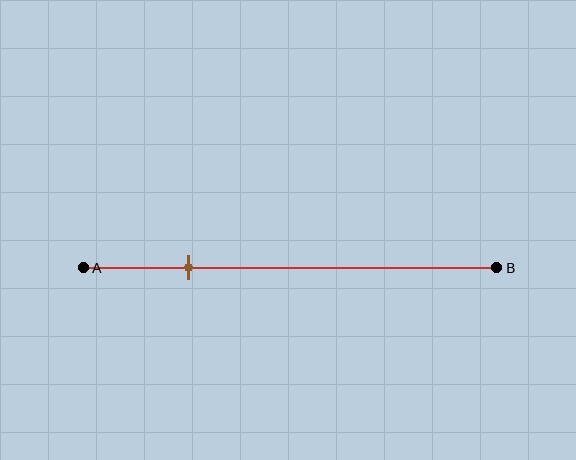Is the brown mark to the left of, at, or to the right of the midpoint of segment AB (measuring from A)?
The brown mark is to the left of the midpoint of segment AB.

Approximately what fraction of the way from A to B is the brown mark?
The brown mark is approximately 25% of the way from A to B.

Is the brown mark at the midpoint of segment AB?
No, the mark is at about 25% from A, not at the 50% midpoint.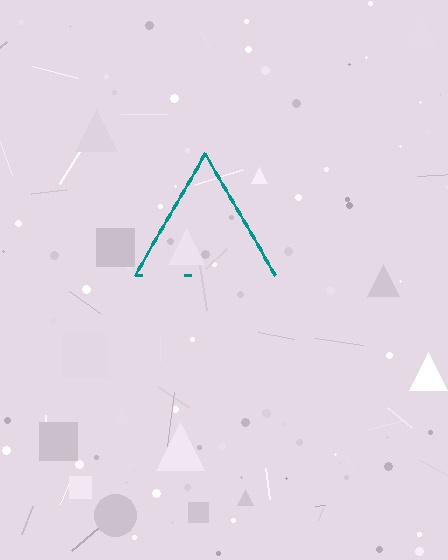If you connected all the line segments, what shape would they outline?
They would outline a triangle.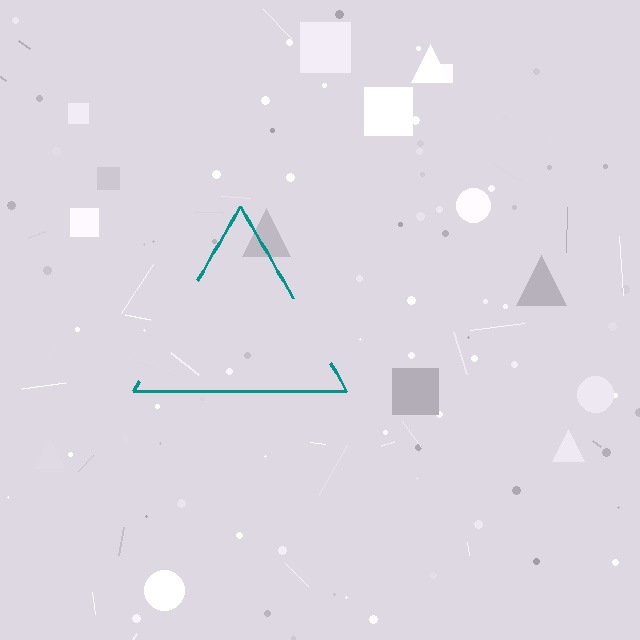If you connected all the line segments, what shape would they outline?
They would outline a triangle.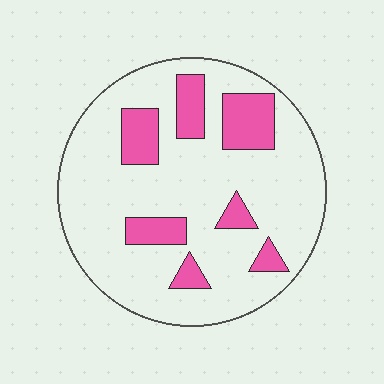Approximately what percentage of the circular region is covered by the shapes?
Approximately 20%.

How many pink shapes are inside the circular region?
7.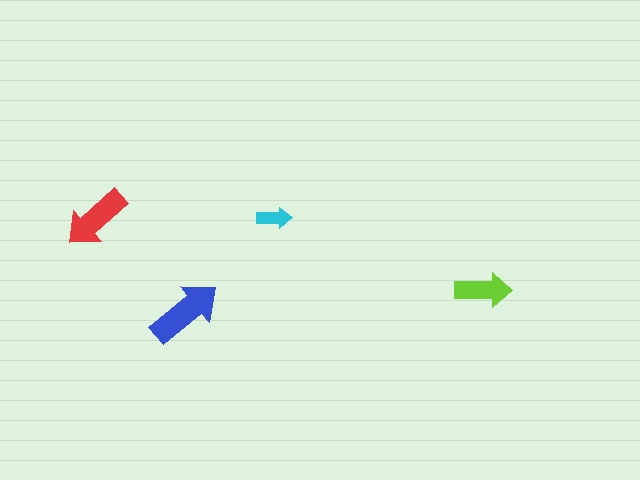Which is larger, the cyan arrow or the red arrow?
The red one.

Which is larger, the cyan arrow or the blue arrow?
The blue one.